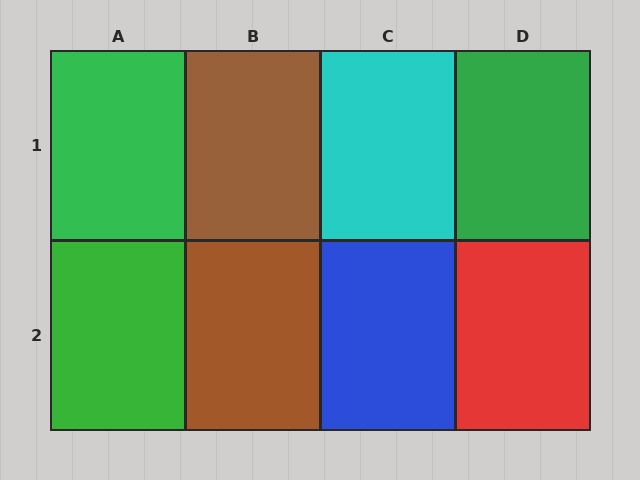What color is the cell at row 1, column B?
Brown.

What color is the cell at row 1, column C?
Cyan.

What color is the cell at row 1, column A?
Green.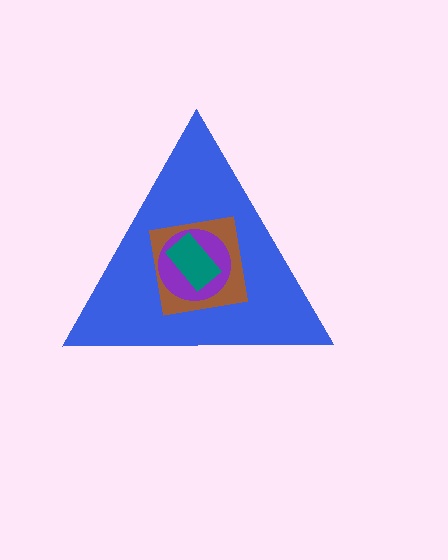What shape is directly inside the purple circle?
The teal rectangle.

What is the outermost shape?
The blue triangle.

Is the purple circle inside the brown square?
Yes.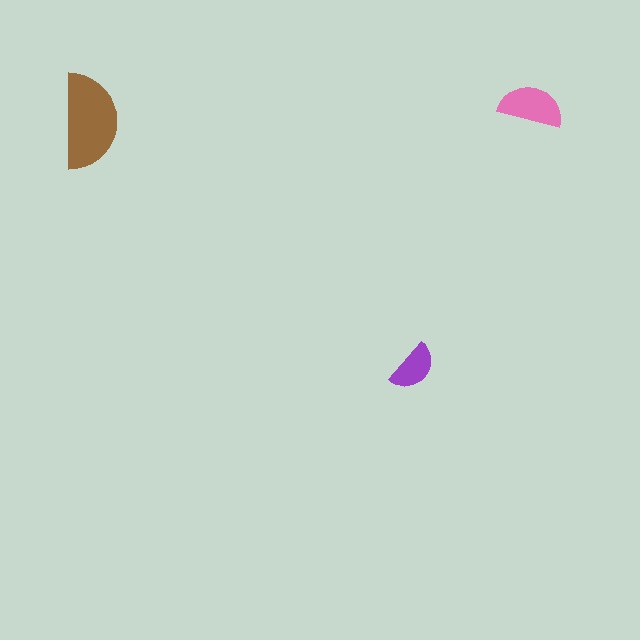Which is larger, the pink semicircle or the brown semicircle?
The brown one.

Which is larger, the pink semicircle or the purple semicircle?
The pink one.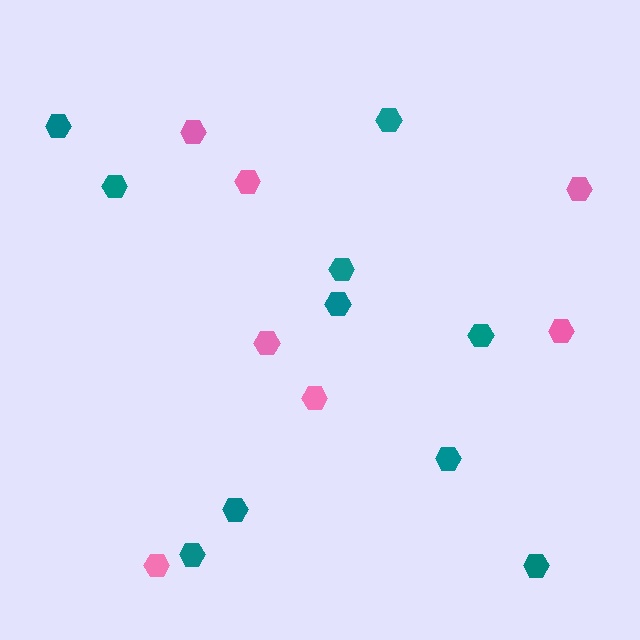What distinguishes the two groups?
There are 2 groups: one group of teal hexagons (10) and one group of pink hexagons (7).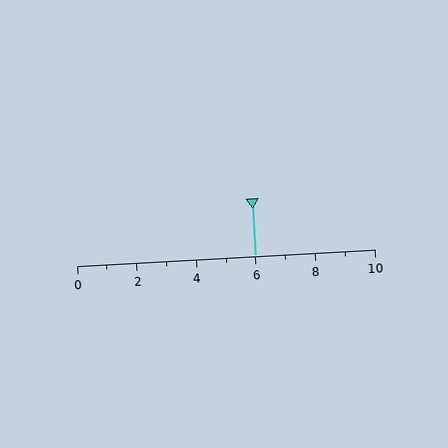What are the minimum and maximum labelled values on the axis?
The axis runs from 0 to 10.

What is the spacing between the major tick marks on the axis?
The major ticks are spaced 2 apart.